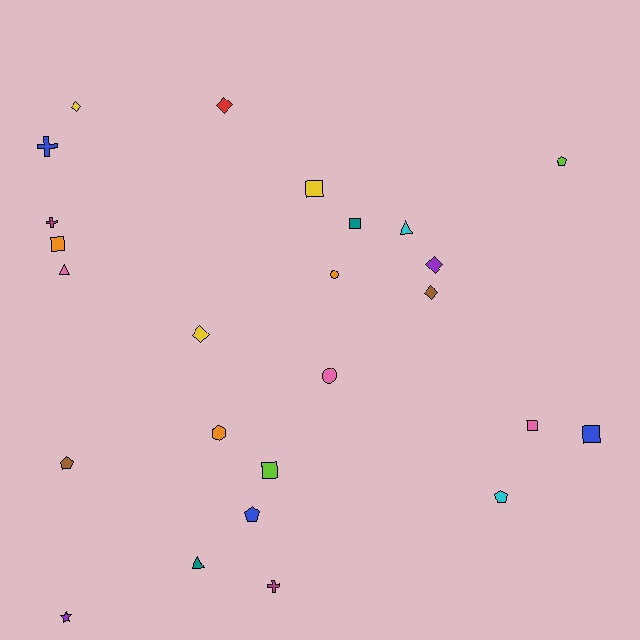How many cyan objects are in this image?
There are 2 cyan objects.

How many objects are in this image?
There are 25 objects.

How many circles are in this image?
There are 2 circles.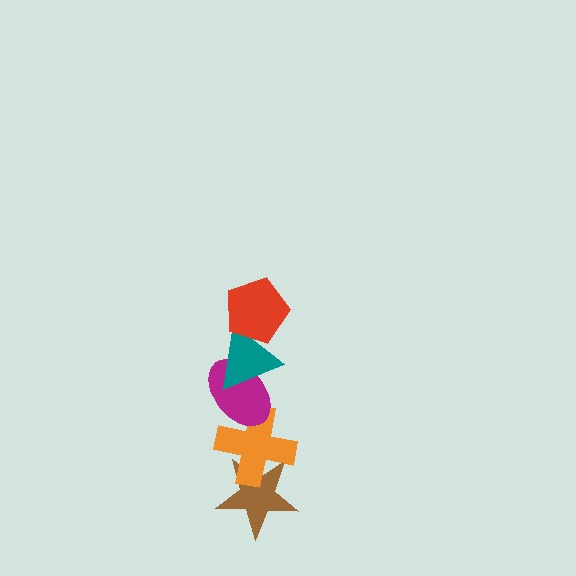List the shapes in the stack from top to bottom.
From top to bottom: the red pentagon, the teal triangle, the magenta ellipse, the orange cross, the brown star.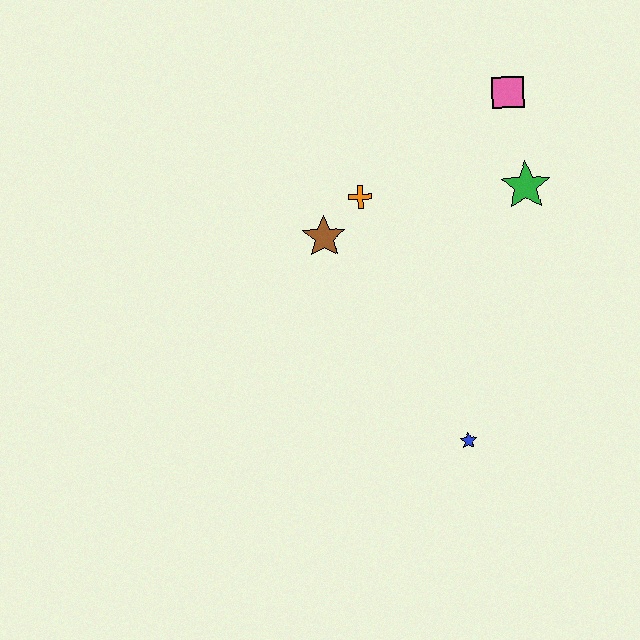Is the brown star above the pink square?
No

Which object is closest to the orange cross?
The brown star is closest to the orange cross.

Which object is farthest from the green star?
The blue star is farthest from the green star.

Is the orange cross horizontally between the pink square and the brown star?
Yes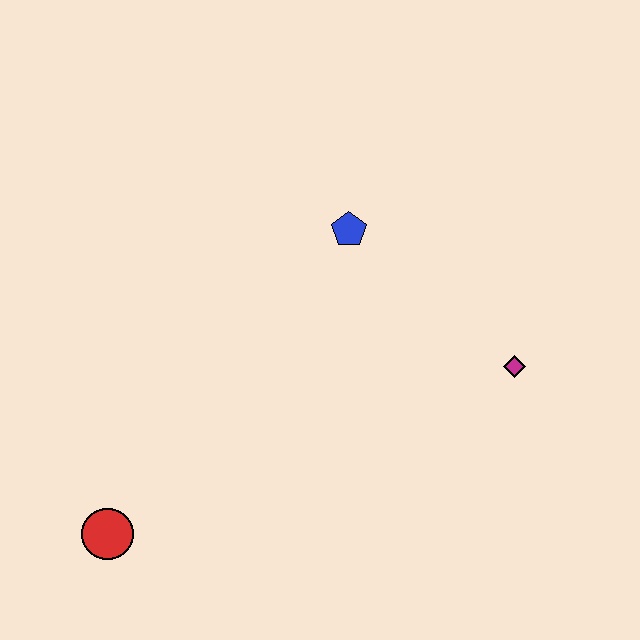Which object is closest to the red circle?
The blue pentagon is closest to the red circle.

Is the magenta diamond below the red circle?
No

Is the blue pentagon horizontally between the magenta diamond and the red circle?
Yes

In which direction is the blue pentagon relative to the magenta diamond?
The blue pentagon is to the left of the magenta diamond.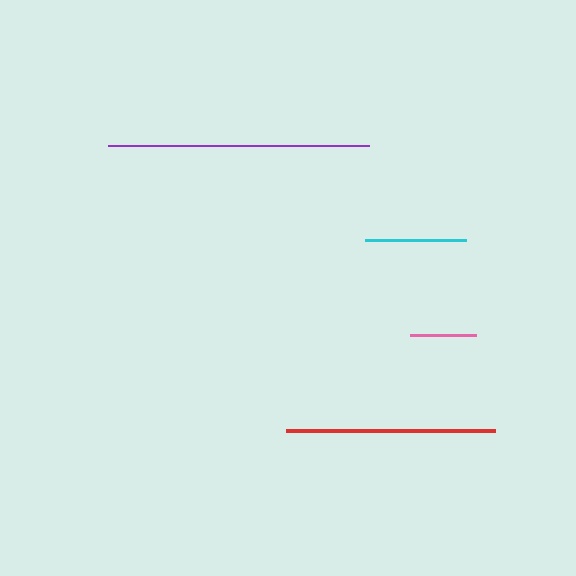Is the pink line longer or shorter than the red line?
The red line is longer than the pink line.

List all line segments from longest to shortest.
From longest to shortest: purple, red, cyan, pink.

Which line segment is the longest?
The purple line is the longest at approximately 261 pixels.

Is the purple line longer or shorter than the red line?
The purple line is longer than the red line.